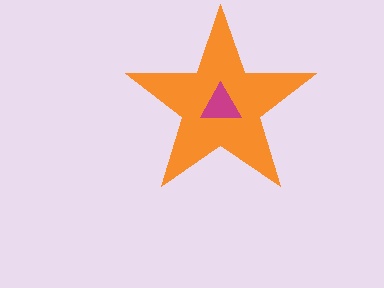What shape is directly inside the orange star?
The magenta triangle.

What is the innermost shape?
The magenta triangle.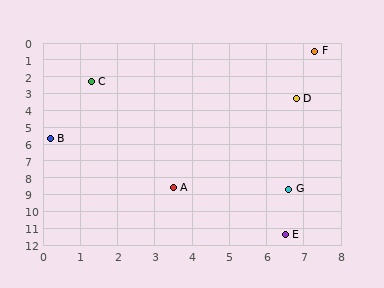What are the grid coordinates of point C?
Point C is at approximately (1.3, 2.3).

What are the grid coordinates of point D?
Point D is at approximately (6.8, 3.3).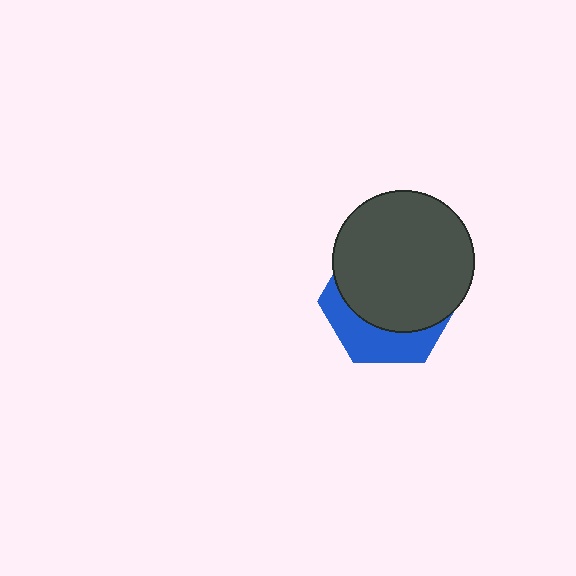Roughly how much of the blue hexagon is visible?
A small part of it is visible (roughly 33%).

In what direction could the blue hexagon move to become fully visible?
The blue hexagon could move down. That would shift it out from behind the dark gray circle entirely.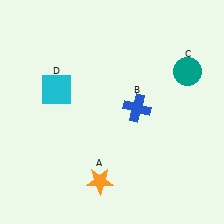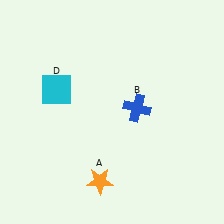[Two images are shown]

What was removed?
The teal circle (C) was removed in Image 2.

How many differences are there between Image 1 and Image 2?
There is 1 difference between the two images.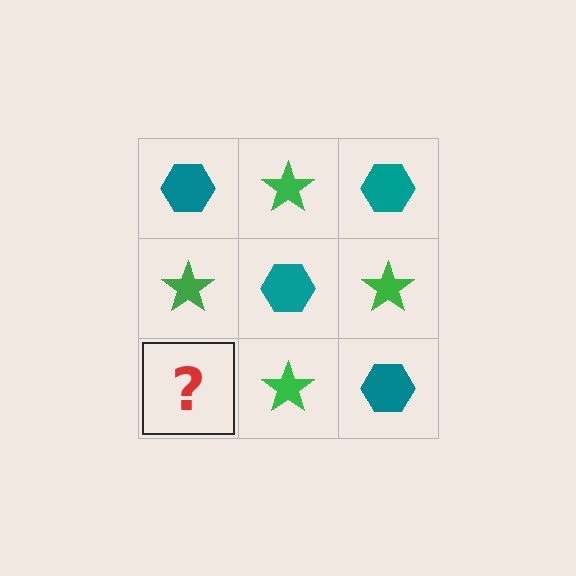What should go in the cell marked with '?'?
The missing cell should contain a teal hexagon.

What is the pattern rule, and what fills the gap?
The rule is that it alternates teal hexagon and green star in a checkerboard pattern. The gap should be filled with a teal hexagon.